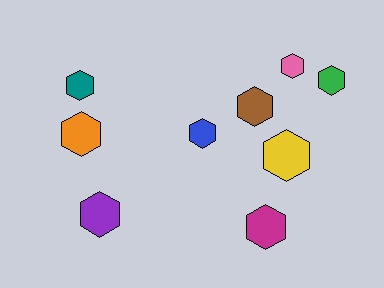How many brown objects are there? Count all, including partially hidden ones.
There is 1 brown object.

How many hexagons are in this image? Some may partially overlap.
There are 9 hexagons.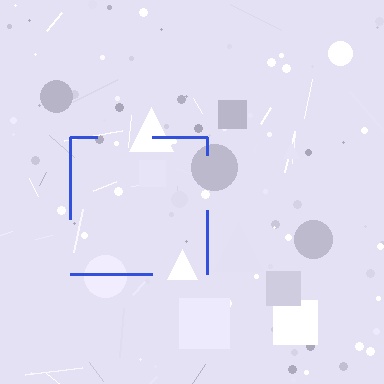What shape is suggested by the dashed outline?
The dashed outline suggests a square.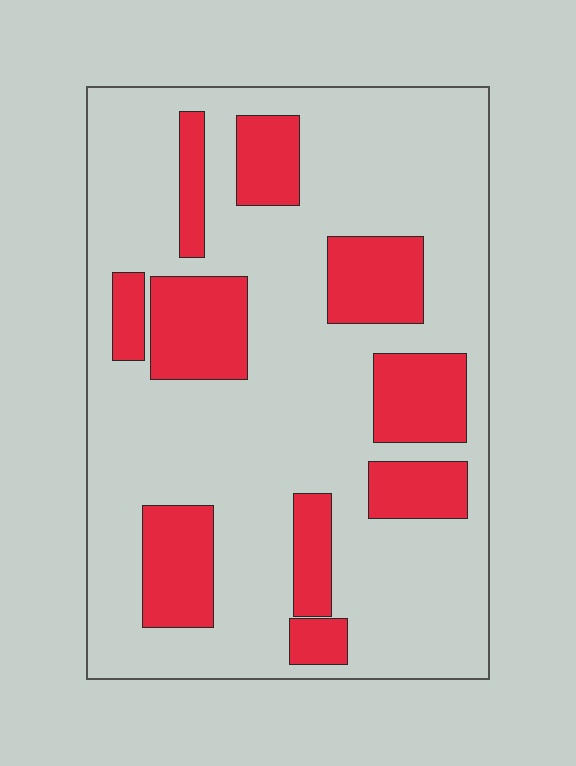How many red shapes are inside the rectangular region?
10.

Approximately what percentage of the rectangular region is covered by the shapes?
Approximately 25%.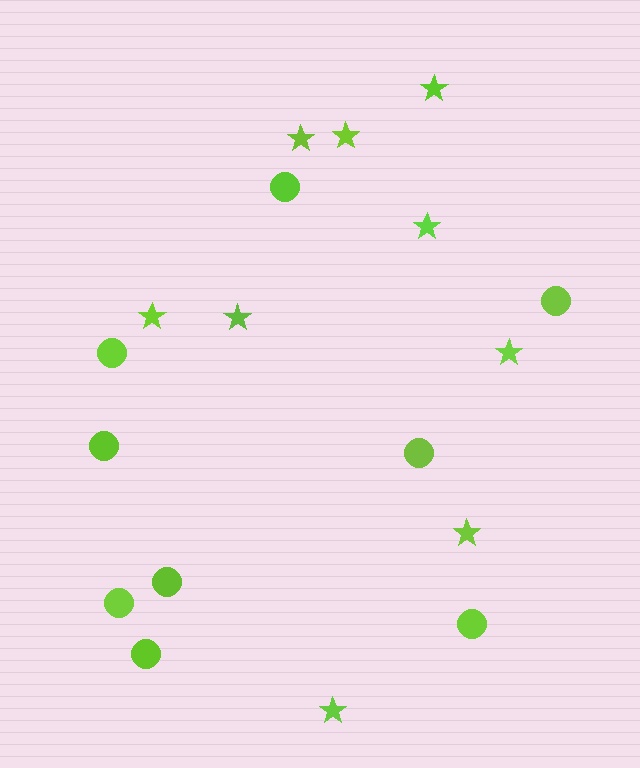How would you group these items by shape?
There are 2 groups: one group of stars (9) and one group of circles (9).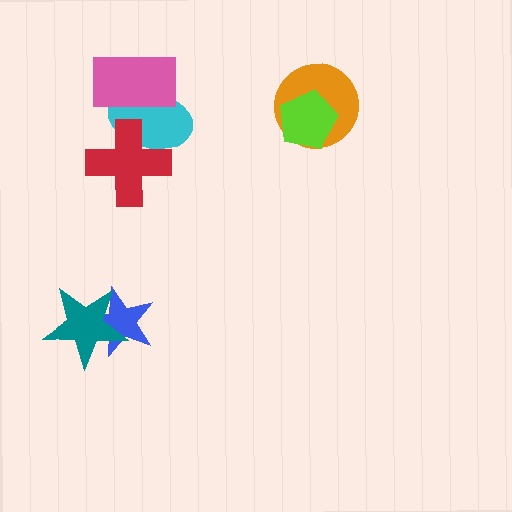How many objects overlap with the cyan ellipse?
2 objects overlap with the cyan ellipse.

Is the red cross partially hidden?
No, no other shape covers it.